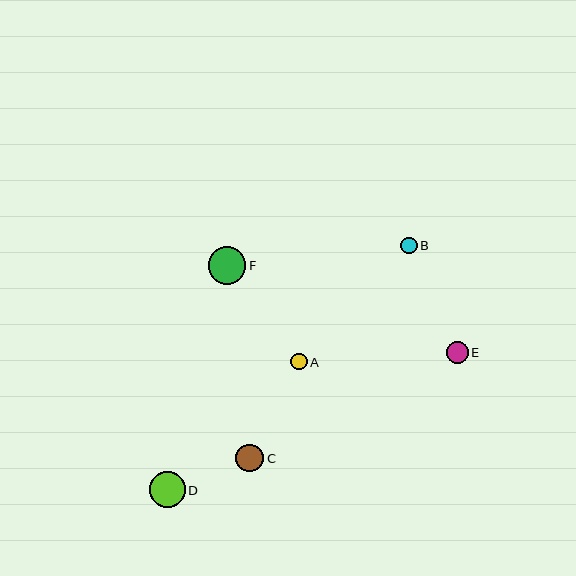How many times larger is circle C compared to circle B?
Circle C is approximately 1.7 times the size of circle B.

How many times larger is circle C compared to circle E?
Circle C is approximately 1.2 times the size of circle E.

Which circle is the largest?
Circle F is the largest with a size of approximately 37 pixels.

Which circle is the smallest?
Circle A is the smallest with a size of approximately 16 pixels.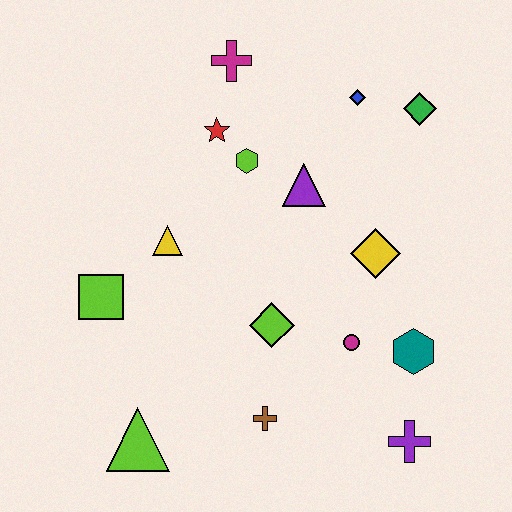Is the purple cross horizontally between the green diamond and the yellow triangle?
Yes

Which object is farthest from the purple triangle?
The lime triangle is farthest from the purple triangle.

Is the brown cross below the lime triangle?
No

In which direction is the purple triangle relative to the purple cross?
The purple triangle is above the purple cross.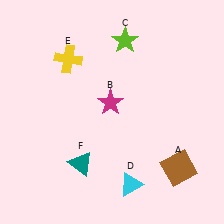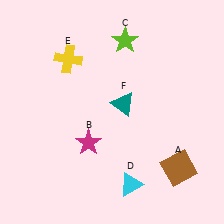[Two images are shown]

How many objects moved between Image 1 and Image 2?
2 objects moved between the two images.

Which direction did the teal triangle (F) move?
The teal triangle (F) moved up.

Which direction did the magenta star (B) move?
The magenta star (B) moved down.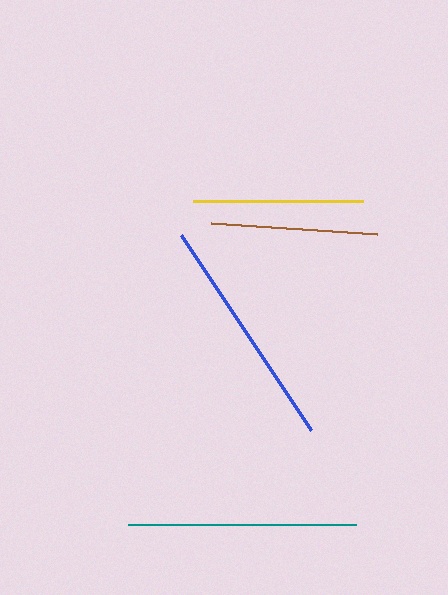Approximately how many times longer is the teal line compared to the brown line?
The teal line is approximately 1.4 times the length of the brown line.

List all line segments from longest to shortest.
From longest to shortest: blue, teal, yellow, brown.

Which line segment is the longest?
The blue line is the longest at approximately 234 pixels.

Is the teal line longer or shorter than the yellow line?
The teal line is longer than the yellow line.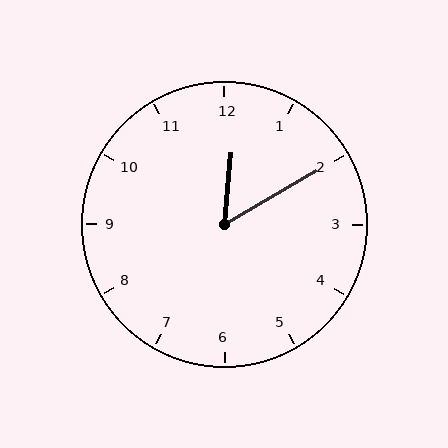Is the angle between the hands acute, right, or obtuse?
It is acute.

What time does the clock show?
12:10.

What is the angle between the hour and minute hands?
Approximately 55 degrees.